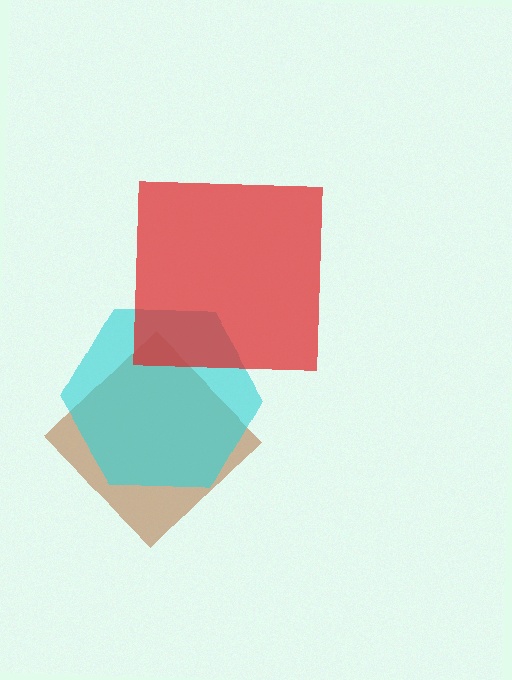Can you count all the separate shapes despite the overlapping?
Yes, there are 3 separate shapes.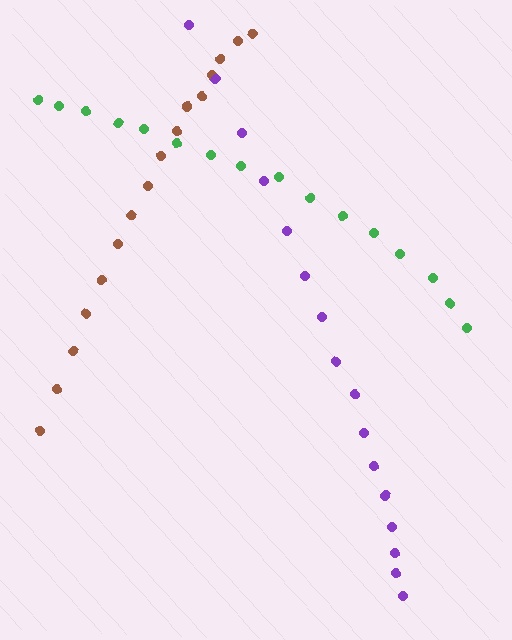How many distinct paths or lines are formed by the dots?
There are 3 distinct paths.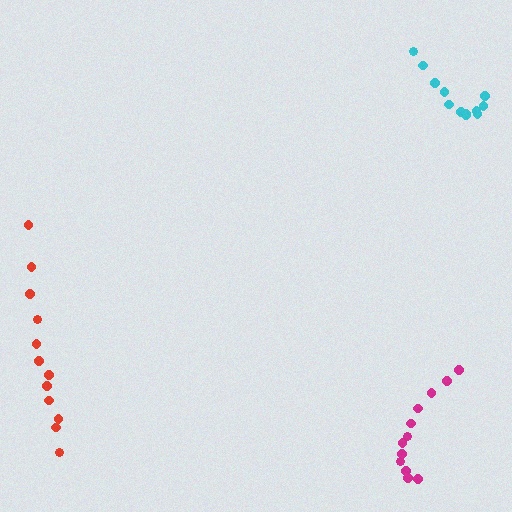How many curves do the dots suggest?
There are 3 distinct paths.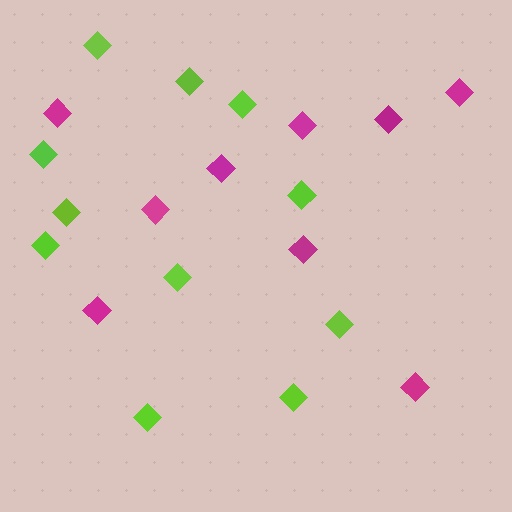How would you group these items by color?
There are 2 groups: one group of magenta diamonds (9) and one group of lime diamonds (11).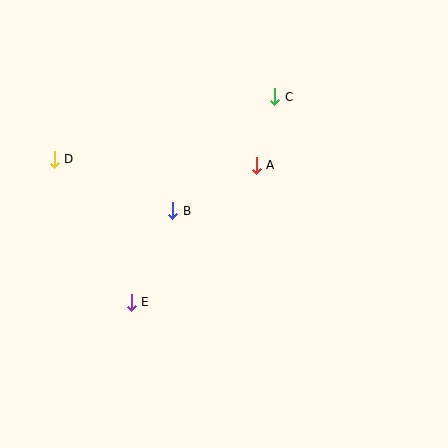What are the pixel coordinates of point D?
Point D is at (54, 159).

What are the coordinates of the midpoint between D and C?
The midpoint between D and C is at (164, 128).